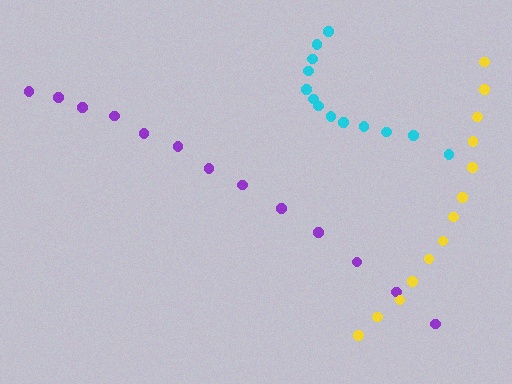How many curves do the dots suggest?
There are 3 distinct paths.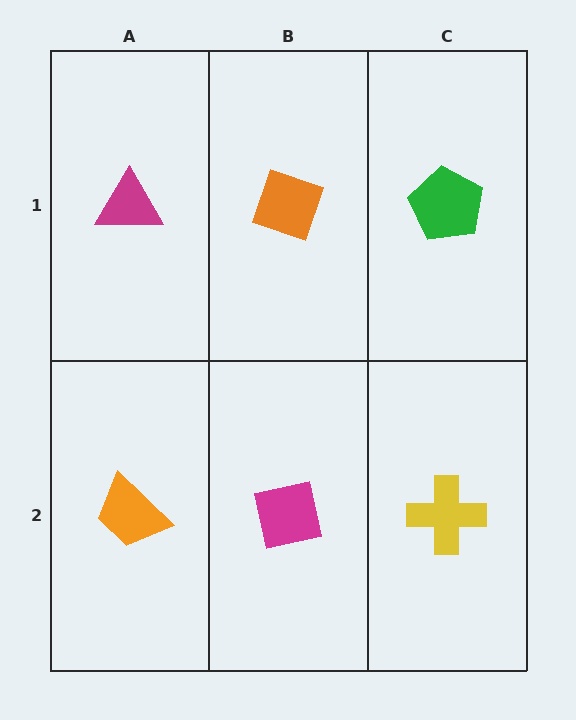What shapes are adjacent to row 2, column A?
A magenta triangle (row 1, column A), a magenta square (row 2, column B).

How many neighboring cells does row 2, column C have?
2.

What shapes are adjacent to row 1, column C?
A yellow cross (row 2, column C), an orange diamond (row 1, column B).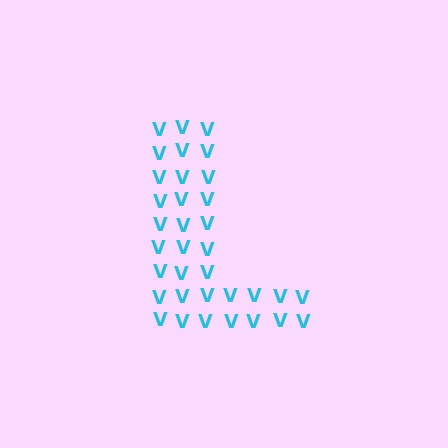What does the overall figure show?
The overall figure shows the letter L.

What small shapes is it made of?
It is made of small letter V's.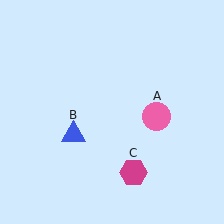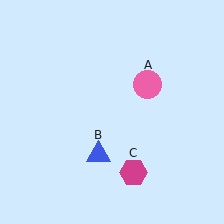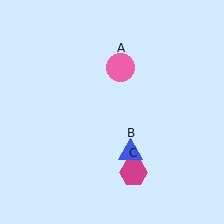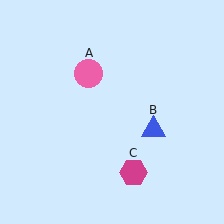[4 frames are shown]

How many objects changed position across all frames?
2 objects changed position: pink circle (object A), blue triangle (object B).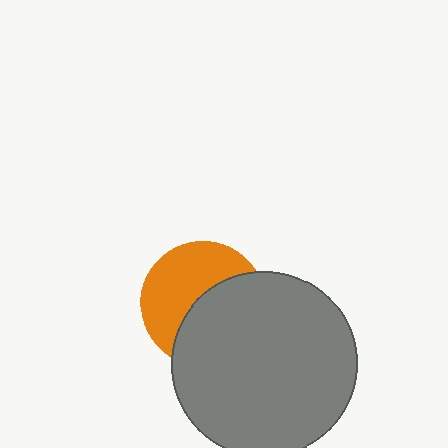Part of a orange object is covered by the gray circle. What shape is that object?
It is a circle.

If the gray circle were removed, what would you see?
You would see the complete orange circle.